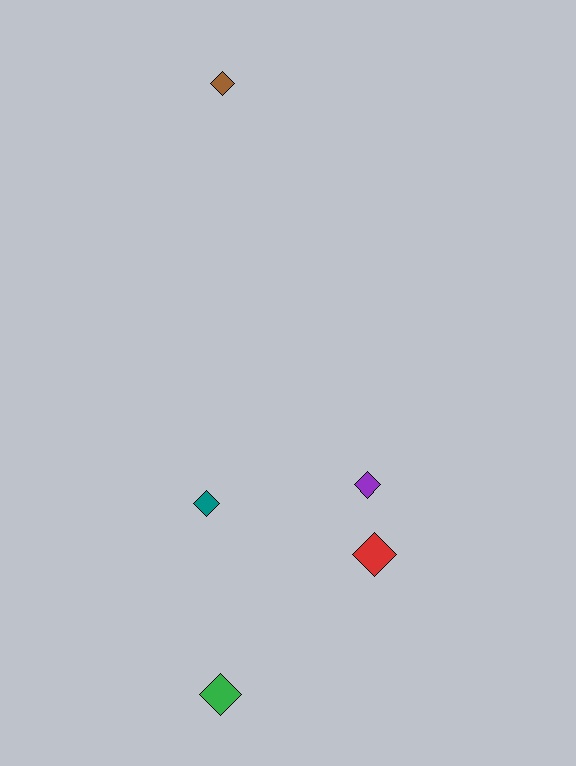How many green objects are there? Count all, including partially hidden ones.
There is 1 green object.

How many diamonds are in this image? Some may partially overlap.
There are 5 diamonds.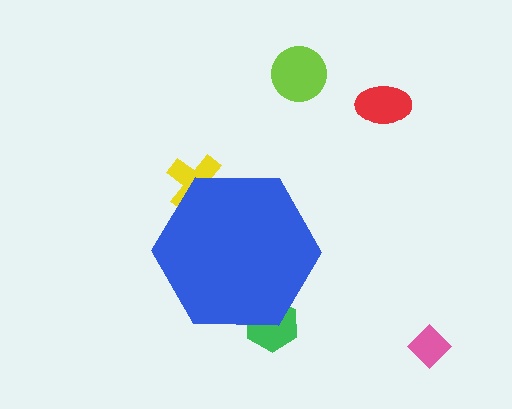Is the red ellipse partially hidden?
No, the red ellipse is fully visible.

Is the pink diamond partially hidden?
No, the pink diamond is fully visible.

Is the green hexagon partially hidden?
Yes, the green hexagon is partially hidden behind the blue hexagon.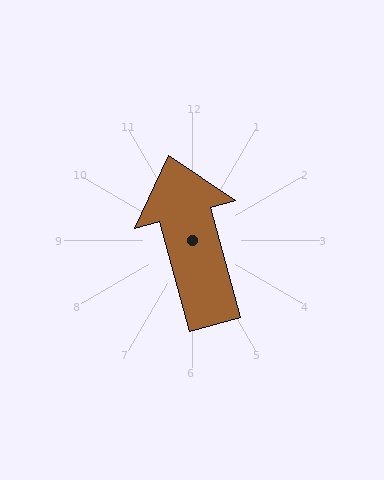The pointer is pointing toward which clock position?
Roughly 11 o'clock.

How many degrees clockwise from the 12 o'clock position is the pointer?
Approximately 345 degrees.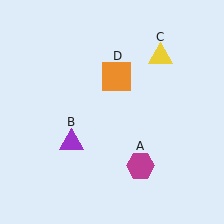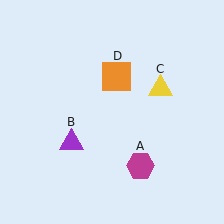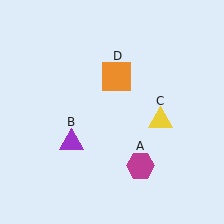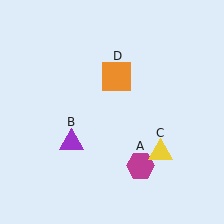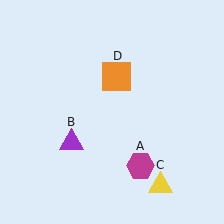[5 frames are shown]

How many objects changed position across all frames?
1 object changed position: yellow triangle (object C).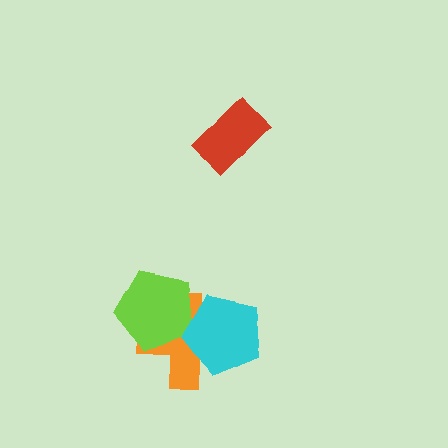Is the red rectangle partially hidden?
No, no other shape covers it.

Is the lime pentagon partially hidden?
Yes, it is partially covered by another shape.